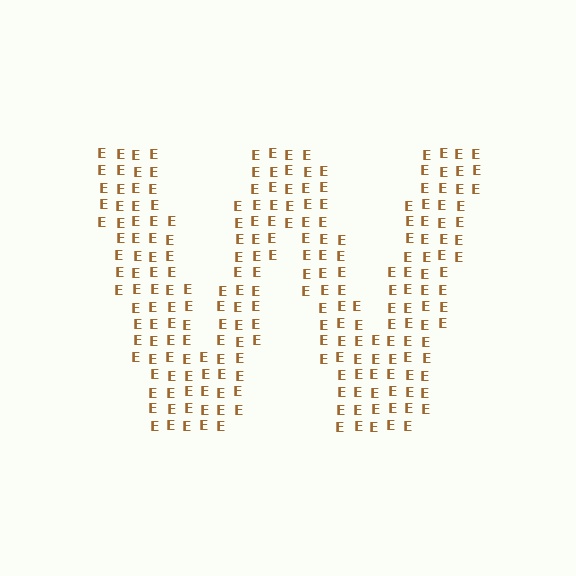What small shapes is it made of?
It is made of small letter E's.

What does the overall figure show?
The overall figure shows the letter W.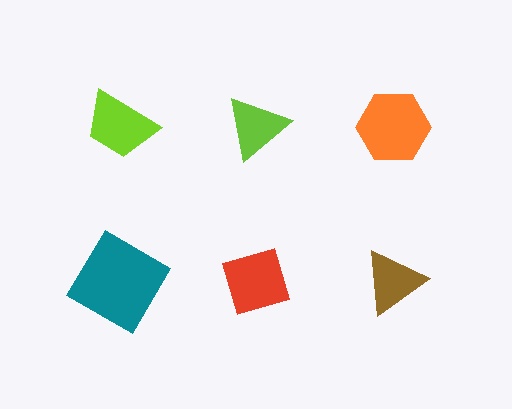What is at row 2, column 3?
A brown triangle.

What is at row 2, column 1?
A teal diamond.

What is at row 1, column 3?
An orange hexagon.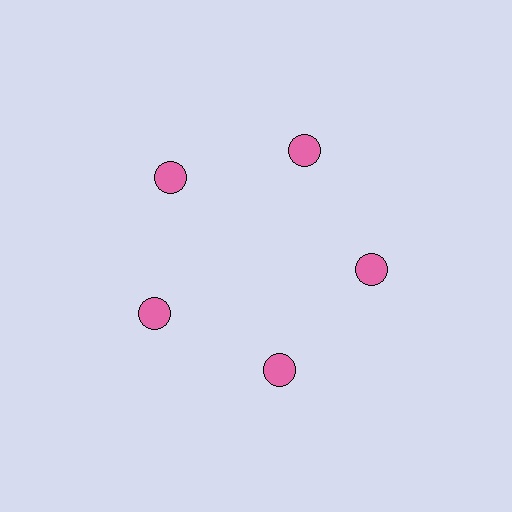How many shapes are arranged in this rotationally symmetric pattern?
There are 5 shapes, arranged in 5 groups of 1.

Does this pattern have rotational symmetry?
Yes, this pattern has 5-fold rotational symmetry. It looks the same after rotating 72 degrees around the center.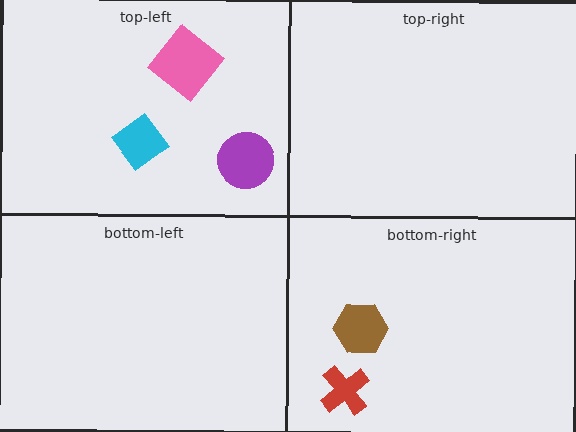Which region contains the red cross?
The bottom-right region.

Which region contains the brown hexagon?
The bottom-right region.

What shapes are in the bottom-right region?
The brown hexagon, the red cross.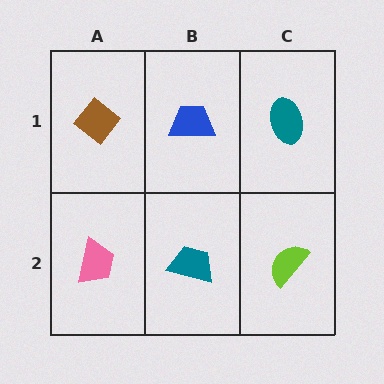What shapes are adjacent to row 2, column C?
A teal ellipse (row 1, column C), a teal trapezoid (row 2, column B).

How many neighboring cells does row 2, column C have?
2.